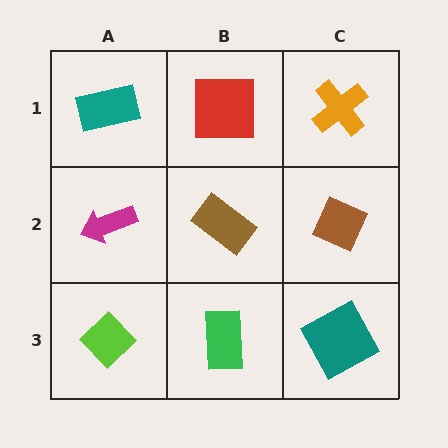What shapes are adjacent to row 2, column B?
A red square (row 1, column B), a green rectangle (row 3, column B), a magenta arrow (row 2, column A), a brown diamond (row 2, column C).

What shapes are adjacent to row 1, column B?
A brown rectangle (row 2, column B), a teal rectangle (row 1, column A), an orange cross (row 1, column C).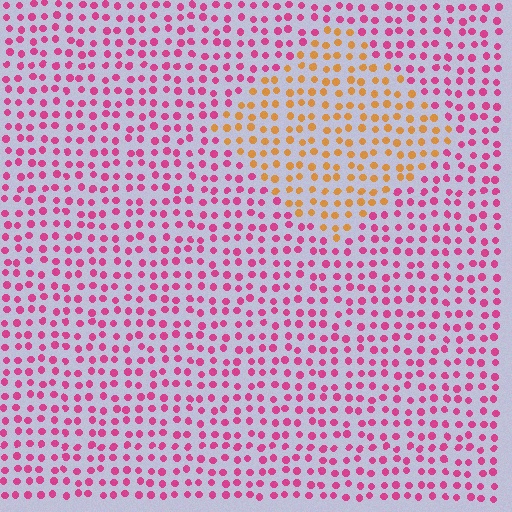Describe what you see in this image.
The image is filled with small magenta elements in a uniform arrangement. A diamond-shaped region is visible where the elements are tinted to a slightly different hue, forming a subtle color boundary.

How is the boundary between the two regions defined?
The boundary is defined purely by a slight shift in hue (about 63 degrees). Spacing, size, and orientation are identical on both sides.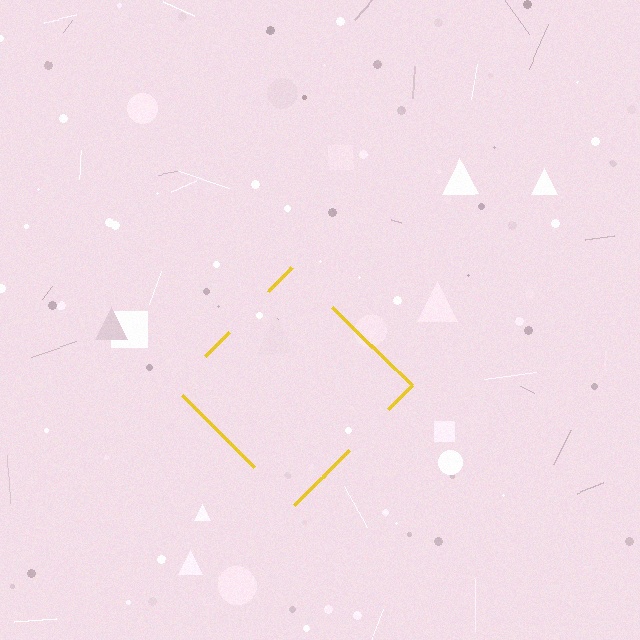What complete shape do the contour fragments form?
The contour fragments form a diamond.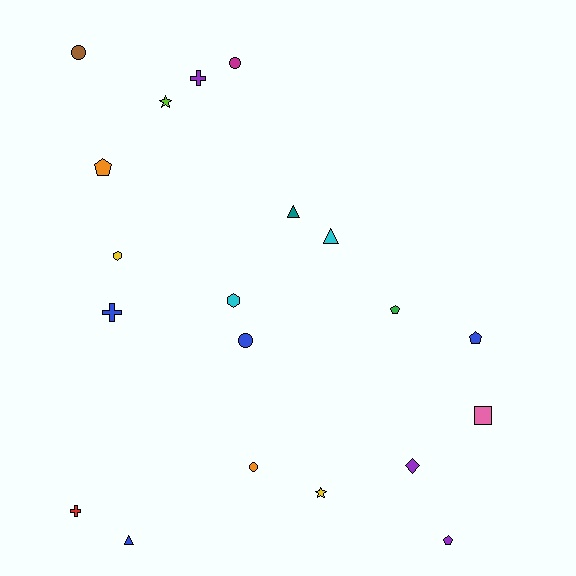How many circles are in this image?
There are 4 circles.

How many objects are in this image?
There are 20 objects.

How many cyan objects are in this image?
There are 2 cyan objects.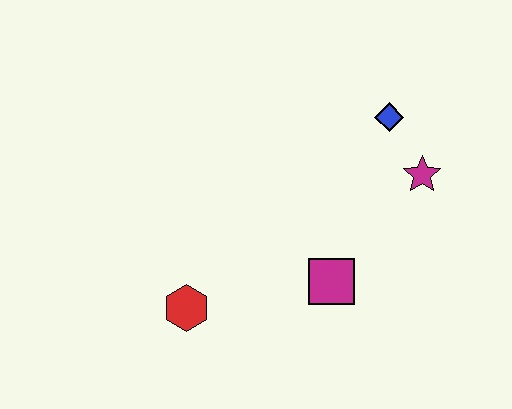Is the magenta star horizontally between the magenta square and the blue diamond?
No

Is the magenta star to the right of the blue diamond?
Yes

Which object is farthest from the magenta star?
The red hexagon is farthest from the magenta star.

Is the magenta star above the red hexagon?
Yes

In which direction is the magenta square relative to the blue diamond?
The magenta square is below the blue diamond.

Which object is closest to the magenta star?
The blue diamond is closest to the magenta star.